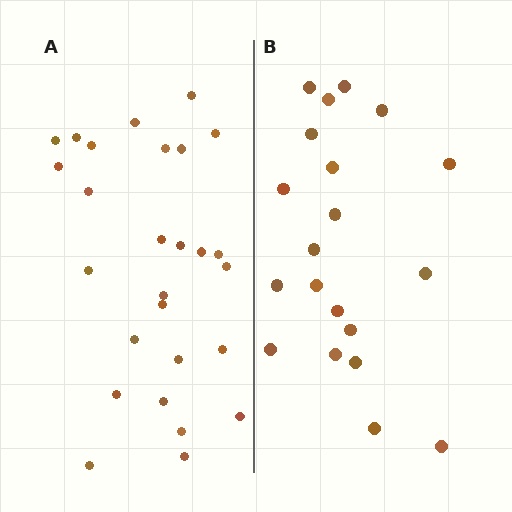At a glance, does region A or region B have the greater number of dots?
Region A (the left region) has more dots.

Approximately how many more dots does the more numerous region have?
Region A has roughly 8 or so more dots than region B.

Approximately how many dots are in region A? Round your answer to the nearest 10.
About 30 dots. (The exact count is 27, which rounds to 30.)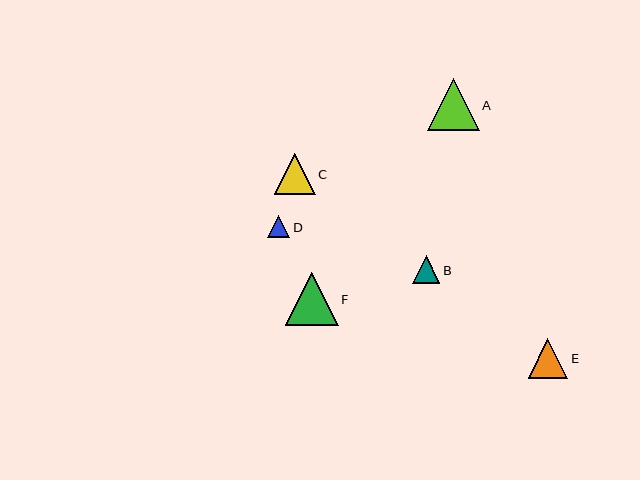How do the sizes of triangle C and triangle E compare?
Triangle C and triangle E are approximately the same size.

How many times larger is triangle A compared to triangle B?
Triangle A is approximately 1.9 times the size of triangle B.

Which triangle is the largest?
Triangle F is the largest with a size of approximately 53 pixels.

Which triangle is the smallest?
Triangle D is the smallest with a size of approximately 22 pixels.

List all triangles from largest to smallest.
From largest to smallest: F, A, C, E, B, D.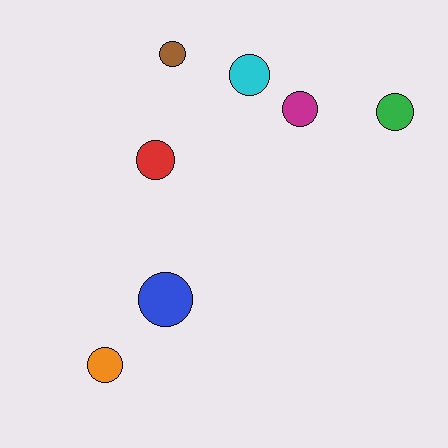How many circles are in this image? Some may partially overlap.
There are 7 circles.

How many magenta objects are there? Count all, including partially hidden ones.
There is 1 magenta object.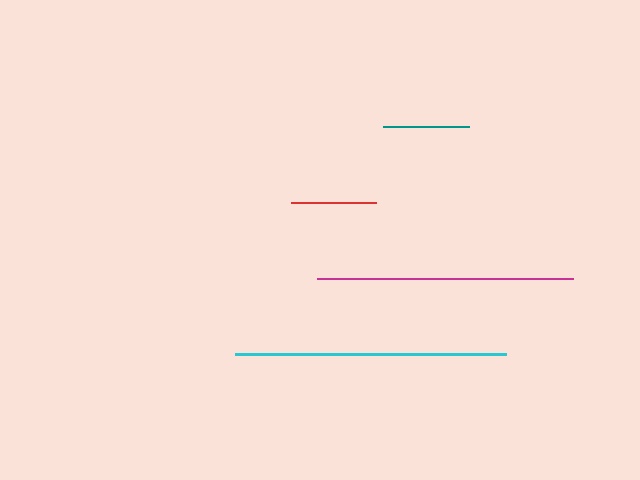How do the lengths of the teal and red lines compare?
The teal and red lines are approximately the same length.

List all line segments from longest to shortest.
From longest to shortest: cyan, magenta, teal, red.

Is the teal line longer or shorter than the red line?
The teal line is longer than the red line.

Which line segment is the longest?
The cyan line is the longest at approximately 271 pixels.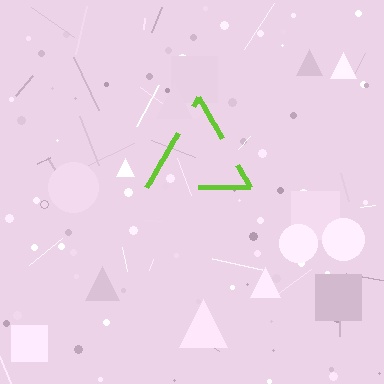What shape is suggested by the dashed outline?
The dashed outline suggests a triangle.